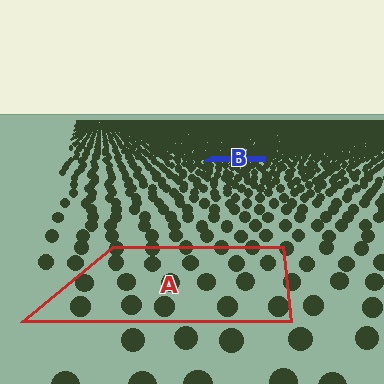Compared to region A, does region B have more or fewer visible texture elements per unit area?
Region B has more texture elements per unit area — they are packed more densely because it is farther away.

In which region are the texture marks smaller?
The texture marks are smaller in region B, because it is farther away.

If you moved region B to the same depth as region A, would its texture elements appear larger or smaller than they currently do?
They would appear larger. At a closer depth, the same texture elements are projected at a bigger on-screen size.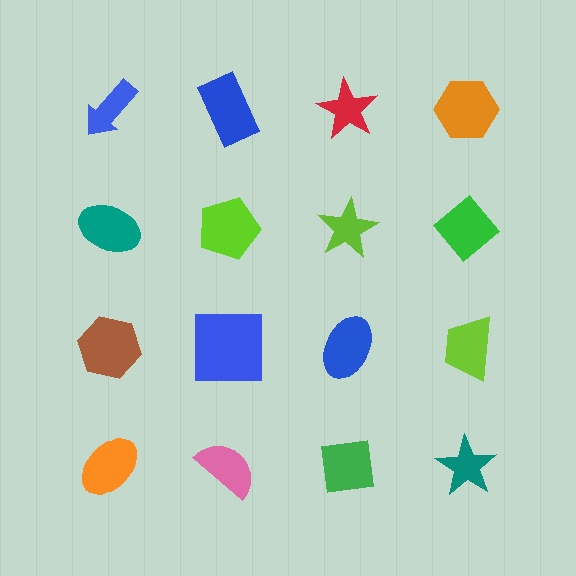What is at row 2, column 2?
A lime pentagon.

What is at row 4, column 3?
A green square.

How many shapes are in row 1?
4 shapes.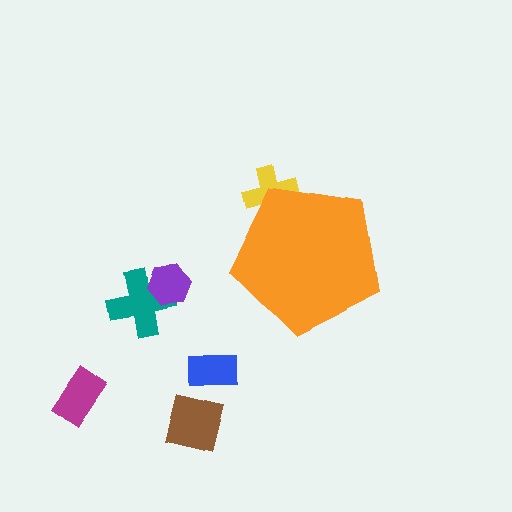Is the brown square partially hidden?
No, the brown square is fully visible.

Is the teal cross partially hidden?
No, the teal cross is fully visible.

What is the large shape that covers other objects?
An orange pentagon.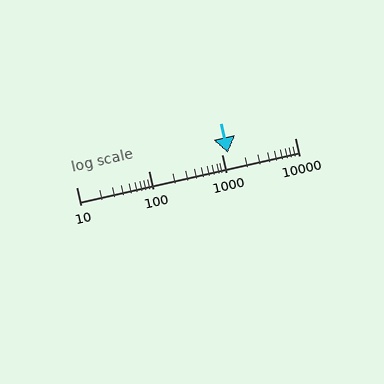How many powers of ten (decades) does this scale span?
The scale spans 3 decades, from 10 to 10000.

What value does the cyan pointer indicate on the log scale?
The pointer indicates approximately 1200.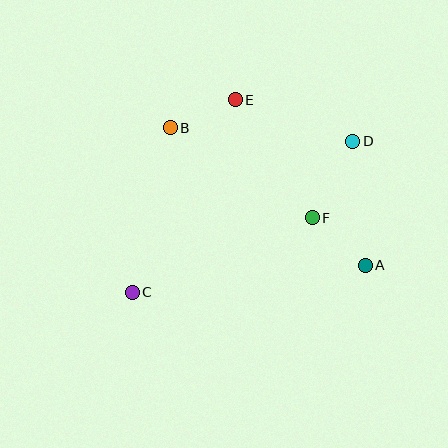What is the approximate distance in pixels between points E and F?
The distance between E and F is approximately 141 pixels.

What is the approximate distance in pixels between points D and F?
The distance between D and F is approximately 87 pixels.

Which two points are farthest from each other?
Points C and D are farthest from each other.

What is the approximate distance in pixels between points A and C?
The distance between A and C is approximately 235 pixels.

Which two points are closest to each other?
Points B and E are closest to each other.